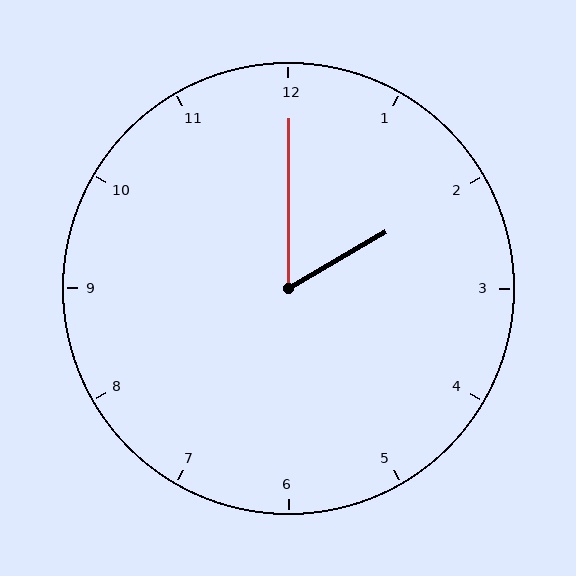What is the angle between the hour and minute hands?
Approximately 60 degrees.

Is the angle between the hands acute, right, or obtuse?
It is acute.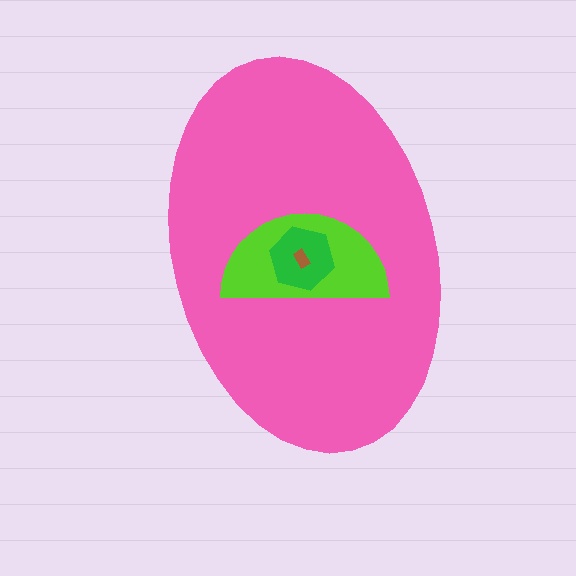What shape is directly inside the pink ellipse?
The lime semicircle.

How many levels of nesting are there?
4.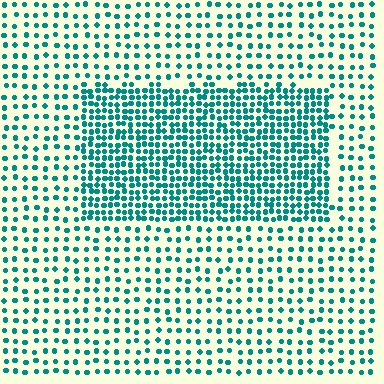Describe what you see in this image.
The image contains small teal elements arranged at two different densities. A rectangle-shaped region is visible where the elements are more densely packed than the surrounding area.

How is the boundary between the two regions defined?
The boundary is defined by a change in element density (approximately 2.3x ratio). All elements are the same color, size, and shape.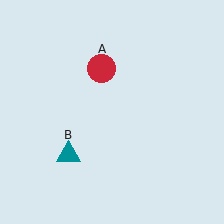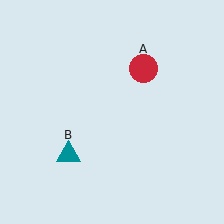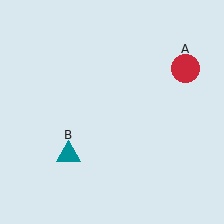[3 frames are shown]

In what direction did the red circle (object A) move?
The red circle (object A) moved right.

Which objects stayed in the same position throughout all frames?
Teal triangle (object B) remained stationary.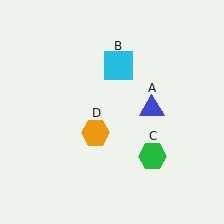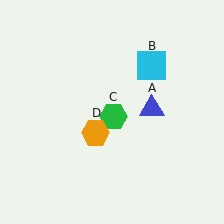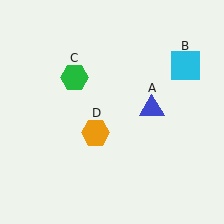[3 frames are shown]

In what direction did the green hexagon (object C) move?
The green hexagon (object C) moved up and to the left.